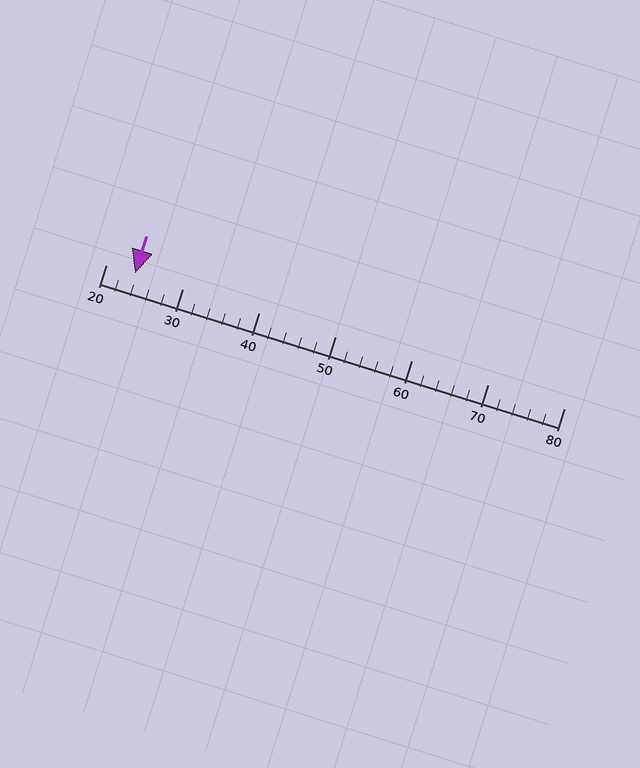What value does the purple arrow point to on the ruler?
The purple arrow points to approximately 24.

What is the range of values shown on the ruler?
The ruler shows values from 20 to 80.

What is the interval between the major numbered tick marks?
The major tick marks are spaced 10 units apart.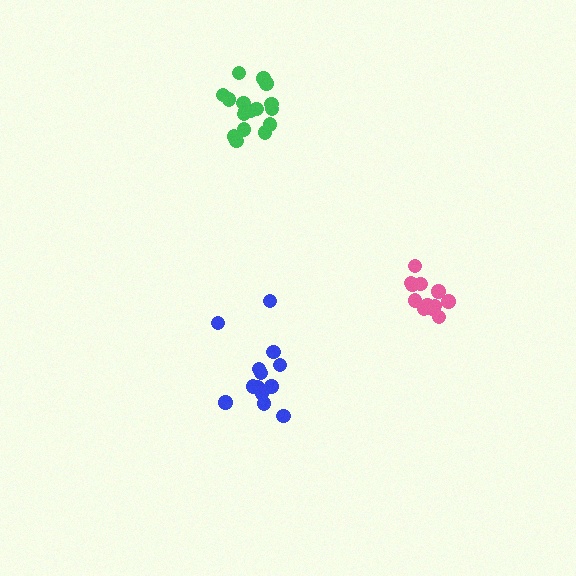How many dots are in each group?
Group 1: 17 dots, Group 2: 13 dots, Group 3: 12 dots (42 total).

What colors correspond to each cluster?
The clusters are colored: green, blue, pink.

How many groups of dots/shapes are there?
There are 3 groups.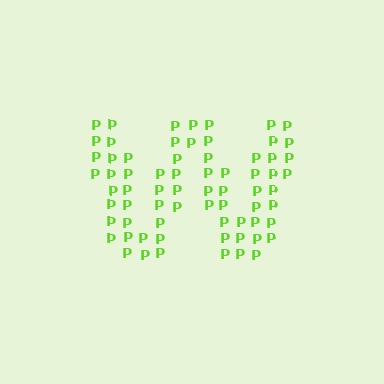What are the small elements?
The small elements are letter P's.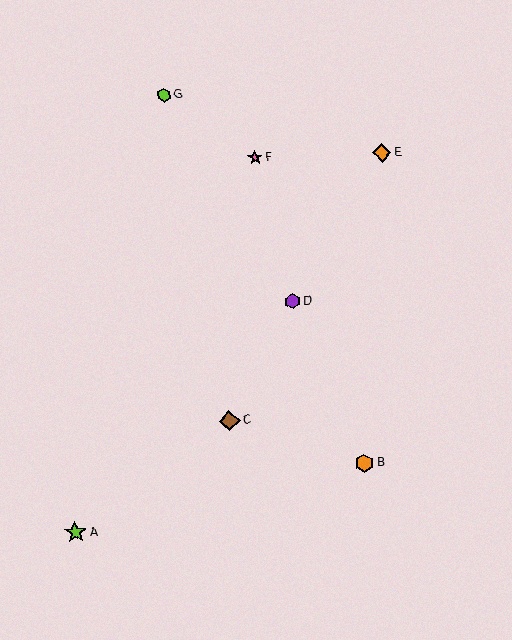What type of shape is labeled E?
Shape E is an orange diamond.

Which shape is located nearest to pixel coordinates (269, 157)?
The pink star (labeled F) at (255, 158) is nearest to that location.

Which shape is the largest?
The lime star (labeled A) is the largest.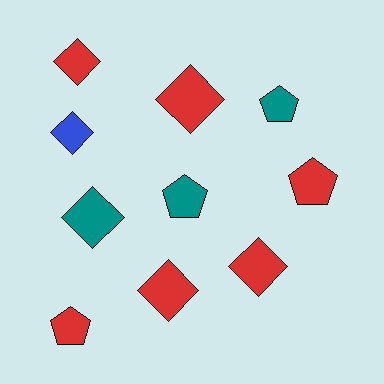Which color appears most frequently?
Red, with 6 objects.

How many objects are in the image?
There are 10 objects.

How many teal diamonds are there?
There is 1 teal diamond.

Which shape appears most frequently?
Diamond, with 6 objects.